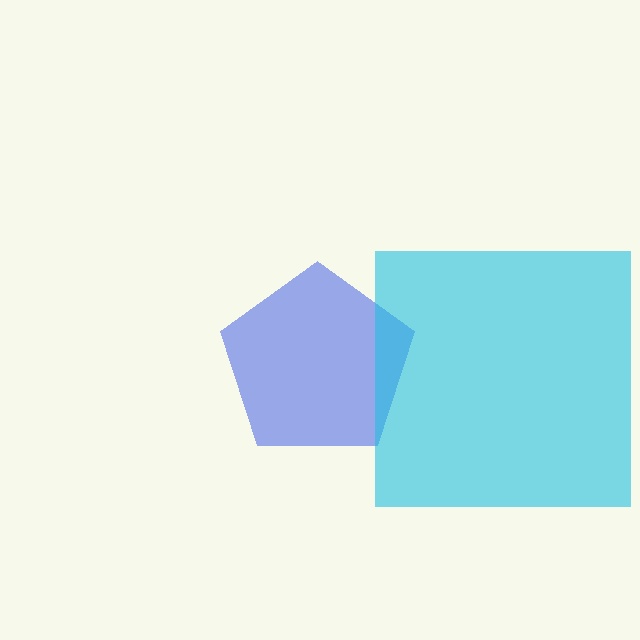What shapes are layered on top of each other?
The layered shapes are: a blue pentagon, a cyan square.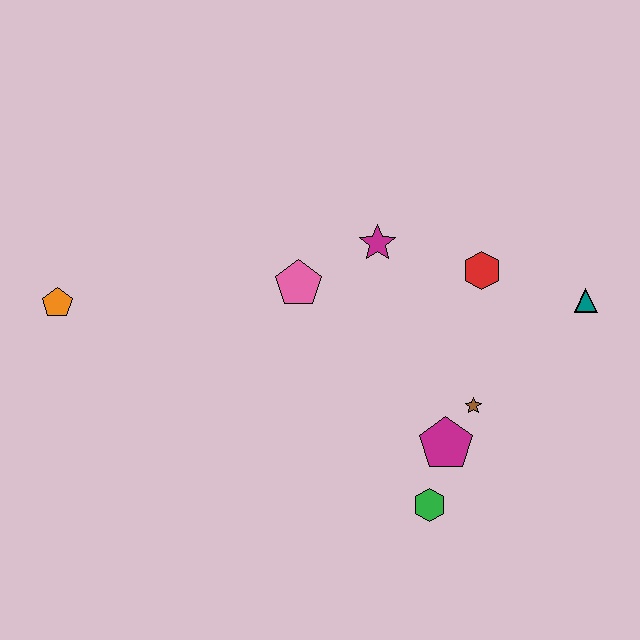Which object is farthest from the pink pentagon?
The teal triangle is farthest from the pink pentagon.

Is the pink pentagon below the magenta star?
Yes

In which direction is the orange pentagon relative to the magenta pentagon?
The orange pentagon is to the left of the magenta pentagon.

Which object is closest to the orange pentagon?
The pink pentagon is closest to the orange pentagon.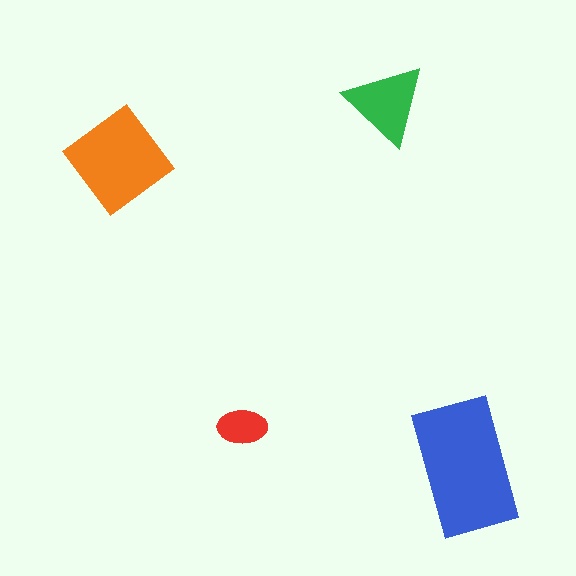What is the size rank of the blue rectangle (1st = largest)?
1st.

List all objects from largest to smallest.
The blue rectangle, the orange diamond, the green triangle, the red ellipse.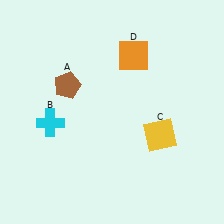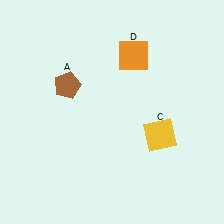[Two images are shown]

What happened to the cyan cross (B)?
The cyan cross (B) was removed in Image 2. It was in the bottom-left area of Image 1.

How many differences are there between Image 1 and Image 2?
There is 1 difference between the two images.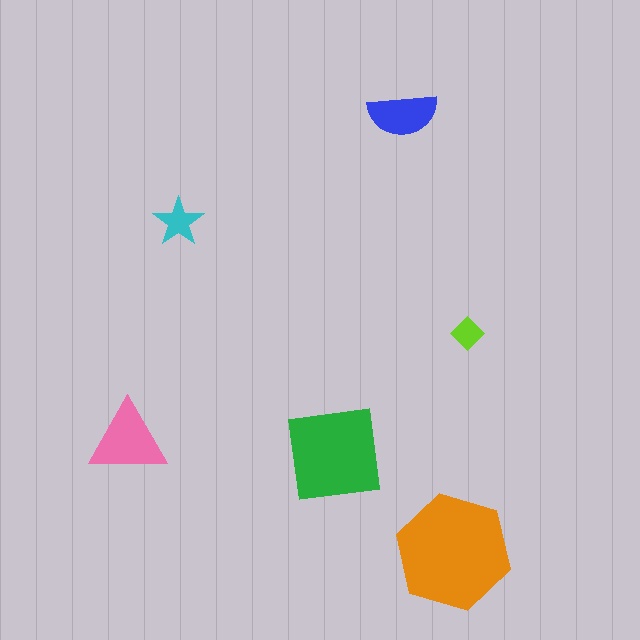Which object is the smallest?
The lime diamond.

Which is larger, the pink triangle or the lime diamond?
The pink triangle.